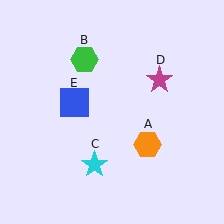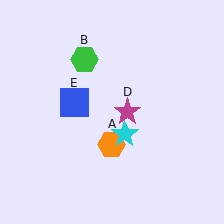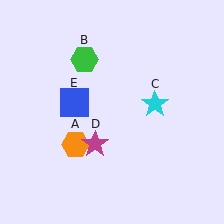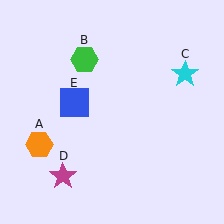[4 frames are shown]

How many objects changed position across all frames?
3 objects changed position: orange hexagon (object A), cyan star (object C), magenta star (object D).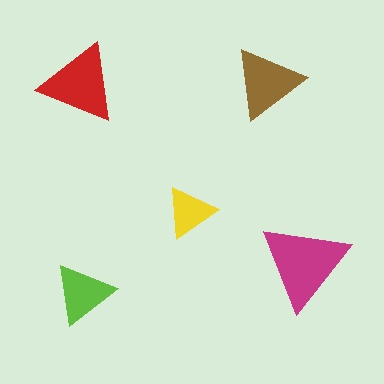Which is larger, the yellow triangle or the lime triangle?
The lime one.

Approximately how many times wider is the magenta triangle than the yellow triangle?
About 1.5 times wider.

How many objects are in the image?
There are 5 objects in the image.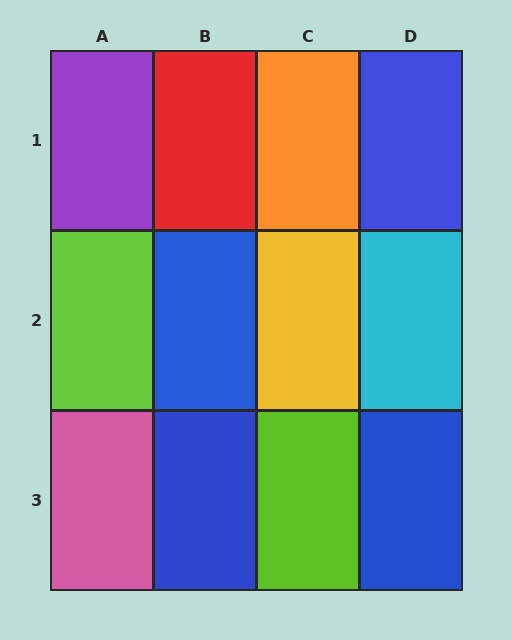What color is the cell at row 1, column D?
Blue.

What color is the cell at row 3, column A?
Pink.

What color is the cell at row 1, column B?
Red.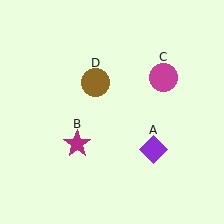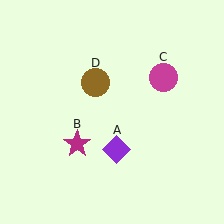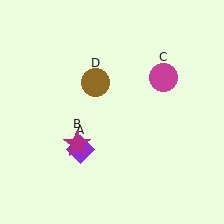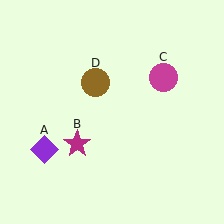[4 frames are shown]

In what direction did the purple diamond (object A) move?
The purple diamond (object A) moved left.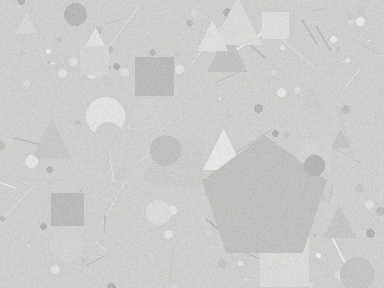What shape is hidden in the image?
A pentagon is hidden in the image.